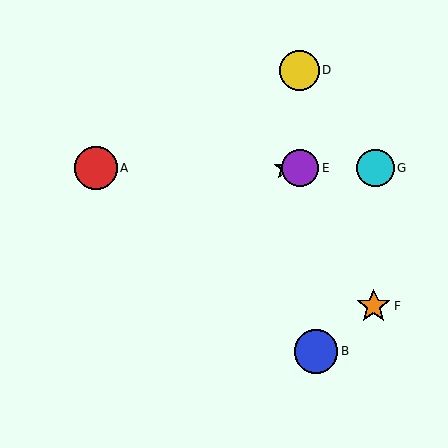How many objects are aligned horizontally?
4 objects (A, C, E, G) are aligned horizontally.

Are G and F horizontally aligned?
No, G is at y≈168 and F is at y≈306.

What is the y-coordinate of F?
Object F is at y≈306.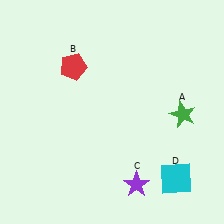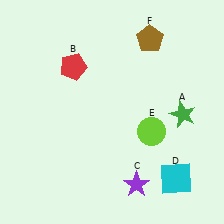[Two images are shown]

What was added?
A lime circle (E), a brown pentagon (F) were added in Image 2.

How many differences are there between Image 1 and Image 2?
There are 2 differences between the two images.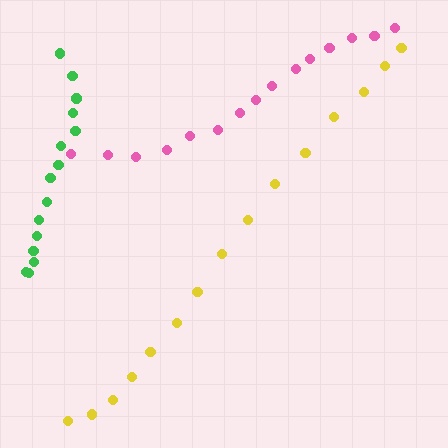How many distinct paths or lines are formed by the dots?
There are 3 distinct paths.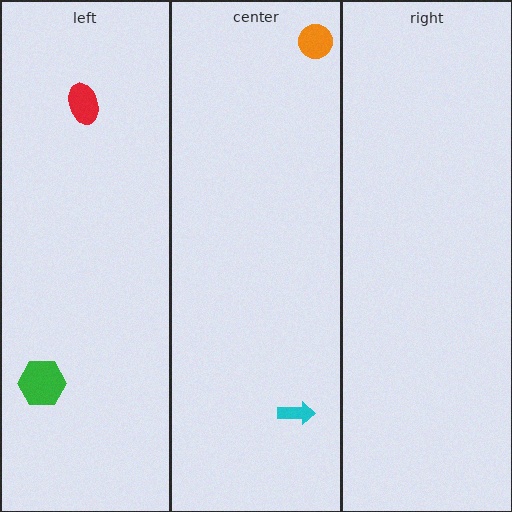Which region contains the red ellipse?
The left region.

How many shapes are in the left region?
2.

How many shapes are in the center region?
2.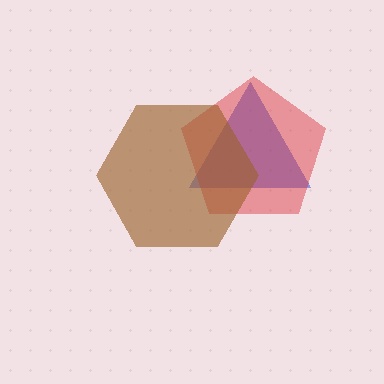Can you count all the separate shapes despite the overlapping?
Yes, there are 3 separate shapes.